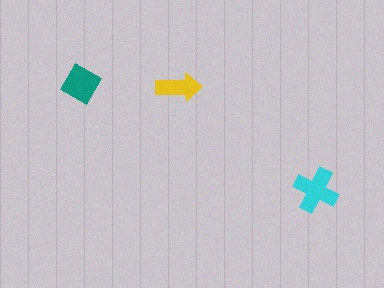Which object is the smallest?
The yellow arrow.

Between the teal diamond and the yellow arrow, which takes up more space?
The teal diamond.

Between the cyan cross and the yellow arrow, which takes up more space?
The cyan cross.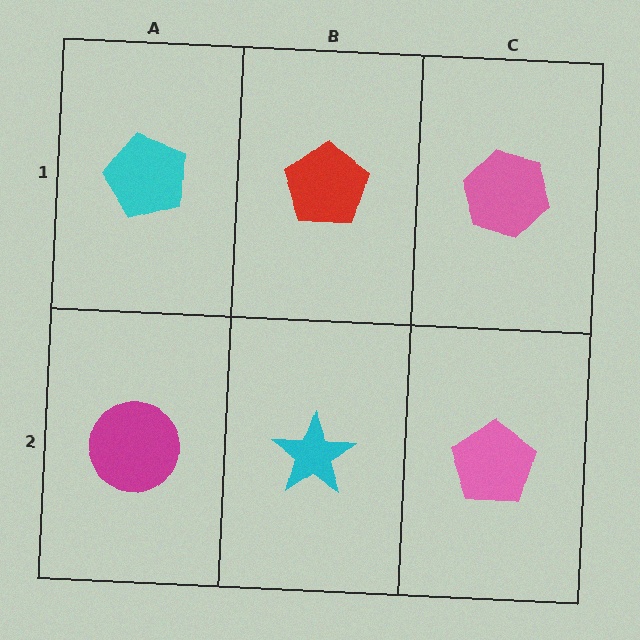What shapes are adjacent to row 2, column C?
A pink hexagon (row 1, column C), a cyan star (row 2, column B).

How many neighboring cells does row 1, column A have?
2.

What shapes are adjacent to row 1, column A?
A magenta circle (row 2, column A), a red pentagon (row 1, column B).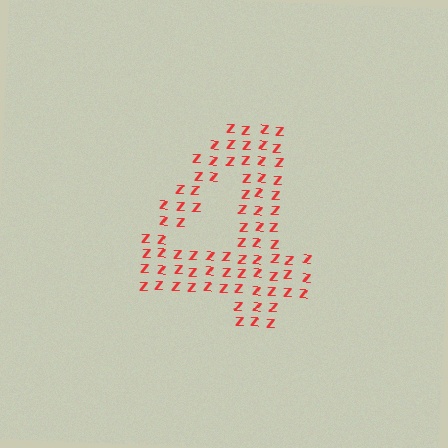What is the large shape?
The large shape is the digit 4.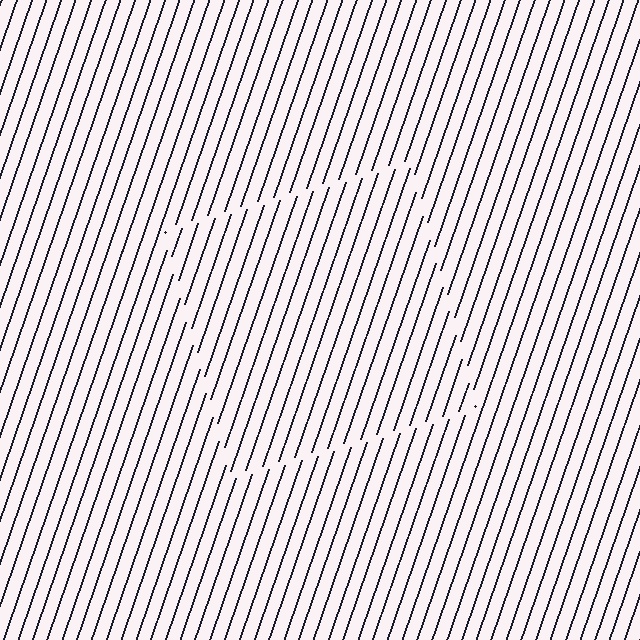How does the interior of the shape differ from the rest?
The interior of the shape contains the same grating, shifted by half a period — the contour is defined by the phase discontinuity where line-ends from the inner and outer gratings abut.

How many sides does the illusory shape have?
4 sides — the line-ends trace a square.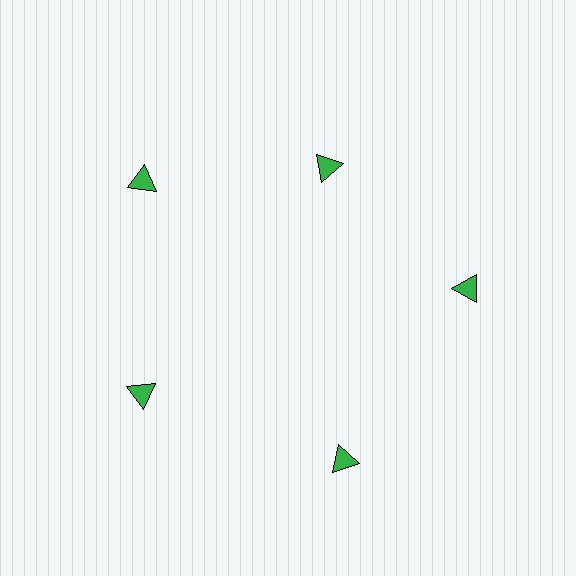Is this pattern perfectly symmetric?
No. The 5 green triangles are arranged in a ring, but one element near the 1 o'clock position is pulled inward toward the center, breaking the 5-fold rotational symmetry.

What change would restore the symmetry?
The symmetry would be restored by moving it outward, back onto the ring so that all 5 triangles sit at equal angles and equal distance from the center.